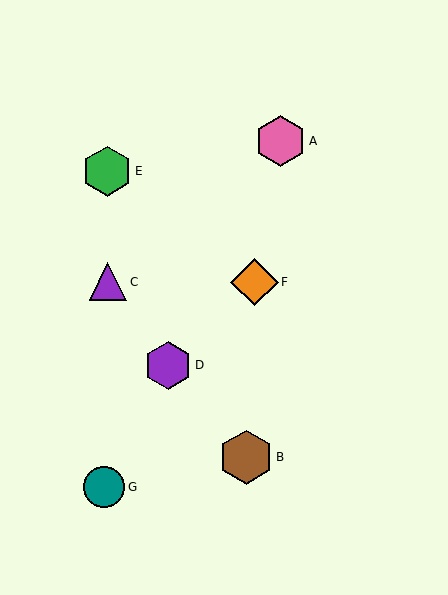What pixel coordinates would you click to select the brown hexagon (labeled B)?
Click at (246, 457) to select the brown hexagon B.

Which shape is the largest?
The brown hexagon (labeled B) is the largest.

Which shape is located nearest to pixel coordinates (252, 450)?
The brown hexagon (labeled B) at (246, 457) is nearest to that location.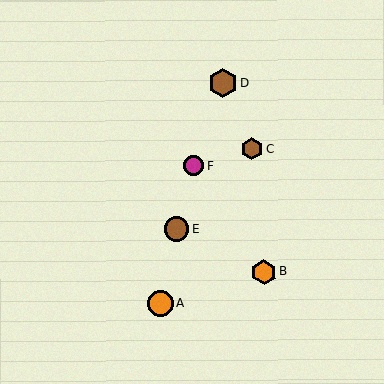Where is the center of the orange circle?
The center of the orange circle is at (160, 304).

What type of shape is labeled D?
Shape D is a brown hexagon.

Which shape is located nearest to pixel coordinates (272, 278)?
The orange hexagon (labeled B) at (264, 272) is nearest to that location.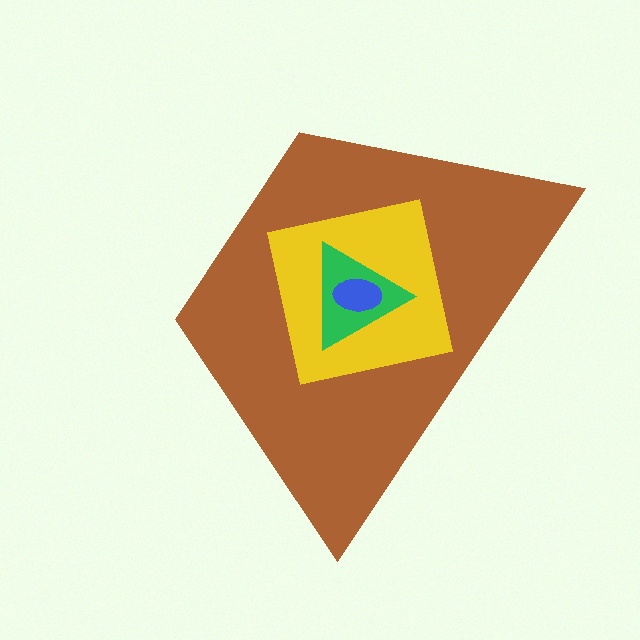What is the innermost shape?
The blue ellipse.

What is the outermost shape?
The brown trapezoid.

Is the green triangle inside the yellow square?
Yes.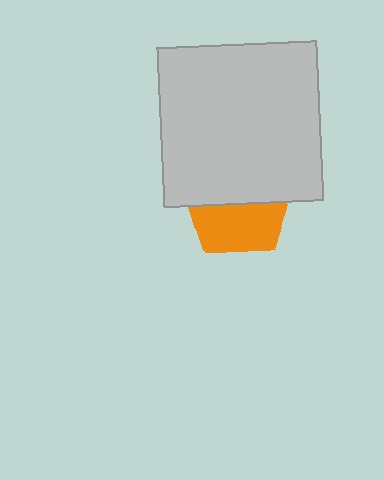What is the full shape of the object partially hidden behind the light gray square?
The partially hidden object is an orange pentagon.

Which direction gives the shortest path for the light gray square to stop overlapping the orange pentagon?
Moving up gives the shortest separation.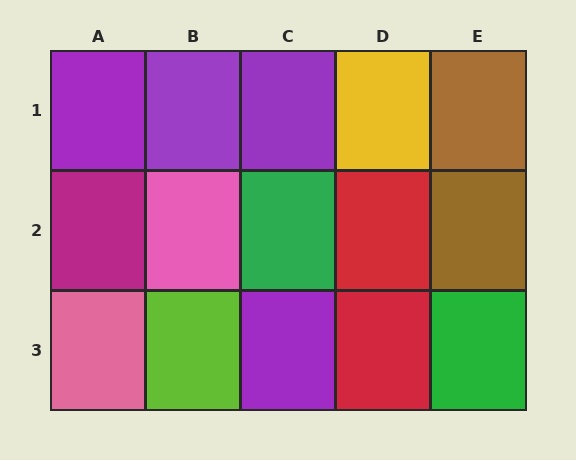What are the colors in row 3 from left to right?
Pink, lime, purple, red, green.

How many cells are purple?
4 cells are purple.